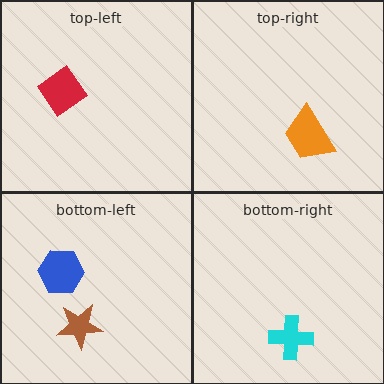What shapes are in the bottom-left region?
The blue hexagon, the brown star.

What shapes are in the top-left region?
The red diamond.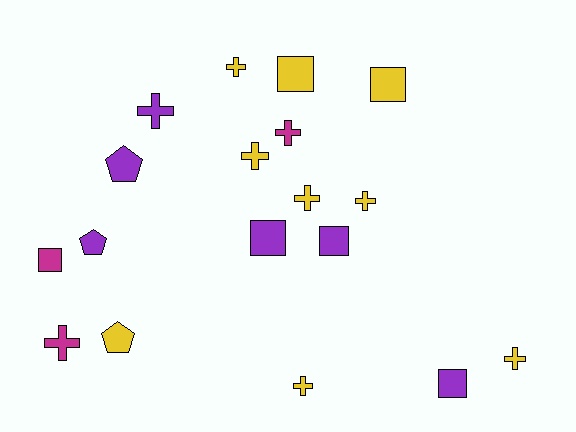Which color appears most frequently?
Yellow, with 9 objects.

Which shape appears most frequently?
Cross, with 9 objects.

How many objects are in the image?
There are 18 objects.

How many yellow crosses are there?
There are 6 yellow crosses.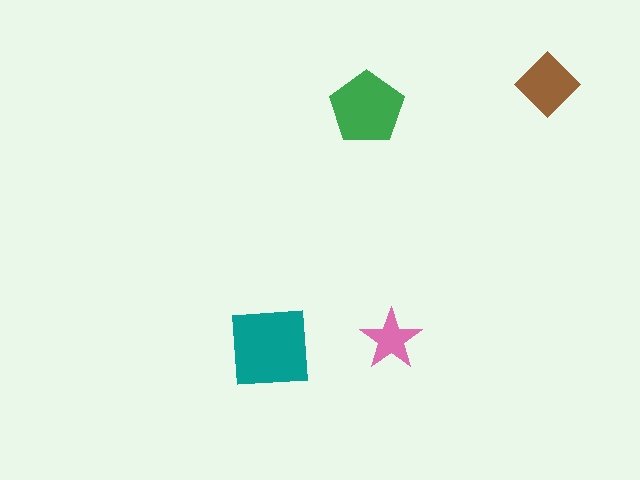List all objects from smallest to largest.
The pink star, the brown diamond, the green pentagon, the teal square.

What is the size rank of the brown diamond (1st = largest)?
3rd.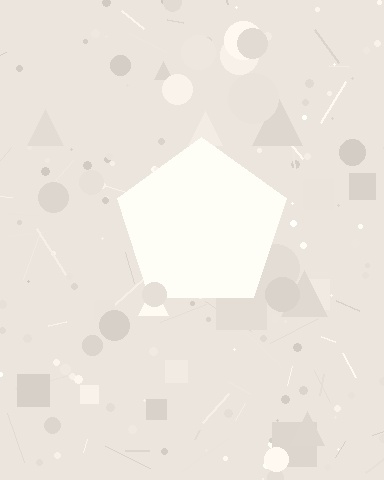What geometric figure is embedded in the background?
A pentagon is embedded in the background.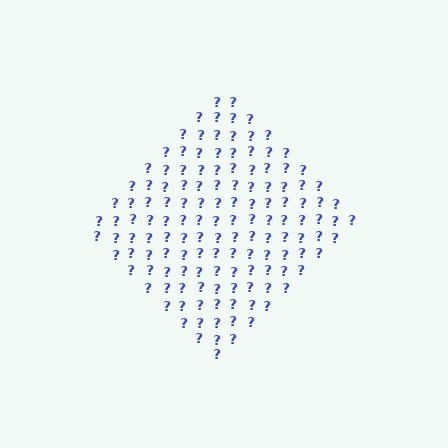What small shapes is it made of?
It is made of small question marks.